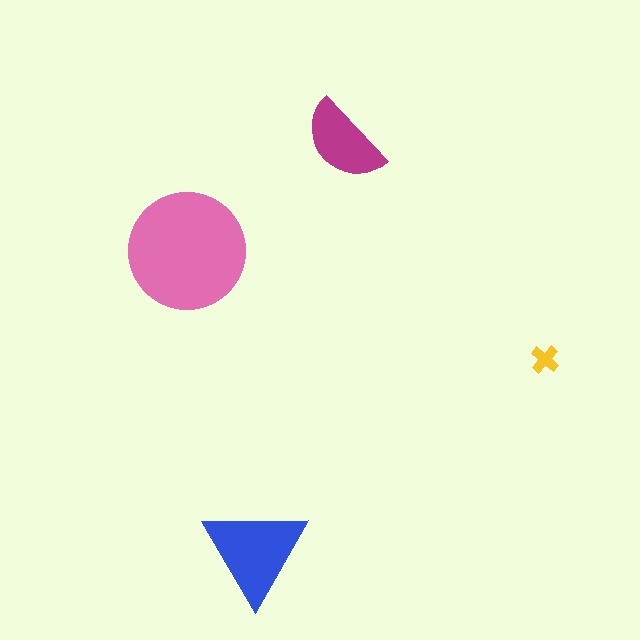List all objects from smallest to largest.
The yellow cross, the magenta semicircle, the blue triangle, the pink circle.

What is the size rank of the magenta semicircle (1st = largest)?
3rd.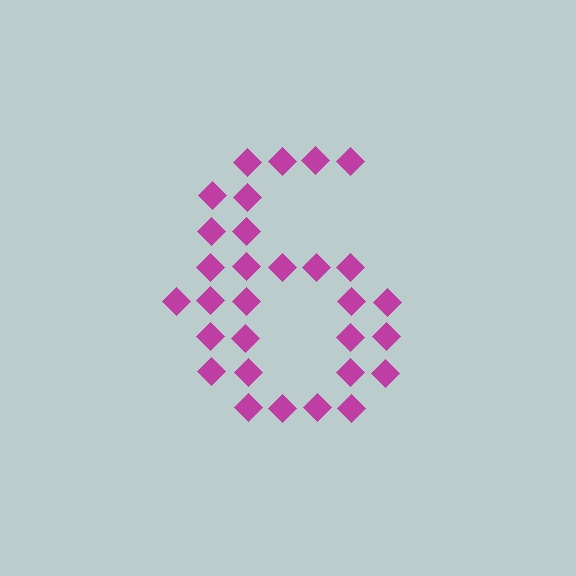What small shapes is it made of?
It is made of small diamonds.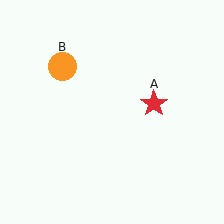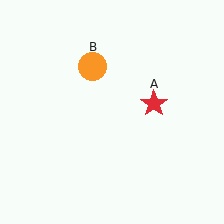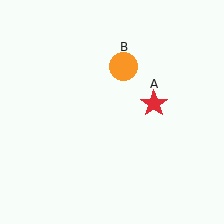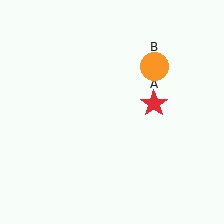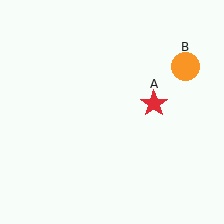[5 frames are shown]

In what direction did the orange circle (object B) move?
The orange circle (object B) moved right.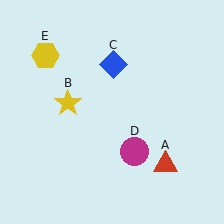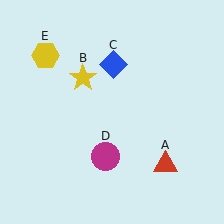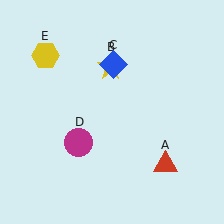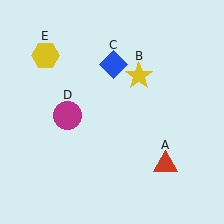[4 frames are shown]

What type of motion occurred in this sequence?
The yellow star (object B), magenta circle (object D) rotated clockwise around the center of the scene.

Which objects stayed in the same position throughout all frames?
Red triangle (object A) and blue diamond (object C) and yellow hexagon (object E) remained stationary.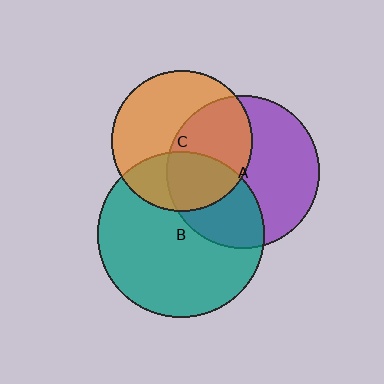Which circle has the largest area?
Circle B (teal).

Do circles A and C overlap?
Yes.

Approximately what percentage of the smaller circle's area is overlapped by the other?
Approximately 45%.